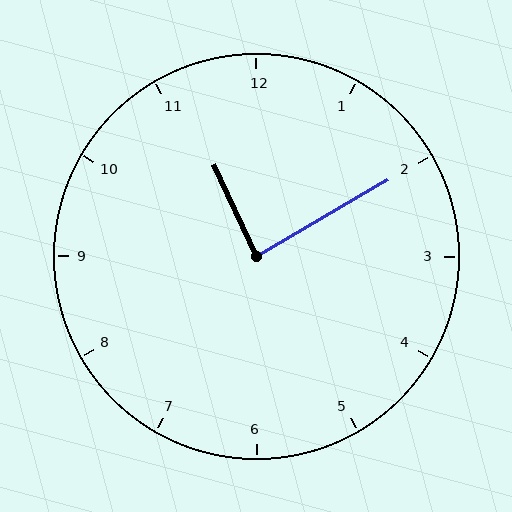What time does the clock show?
11:10.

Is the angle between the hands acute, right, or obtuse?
It is right.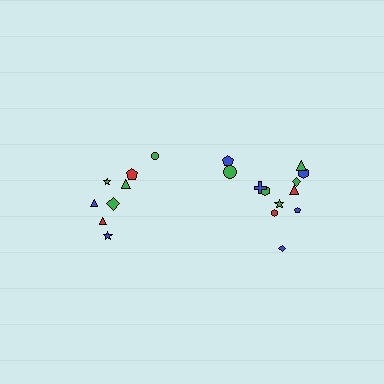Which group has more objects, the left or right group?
The right group.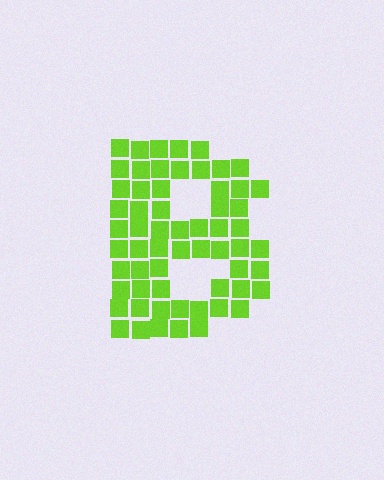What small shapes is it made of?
It is made of small squares.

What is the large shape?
The large shape is the letter B.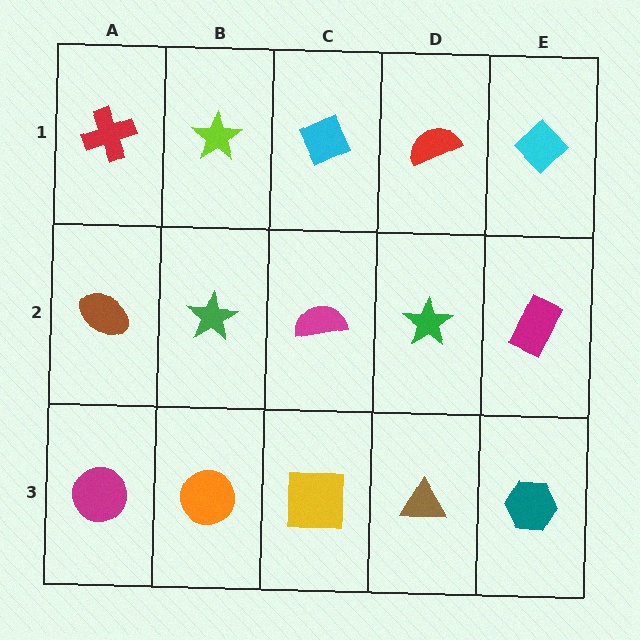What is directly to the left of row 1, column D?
A cyan diamond.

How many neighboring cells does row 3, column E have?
2.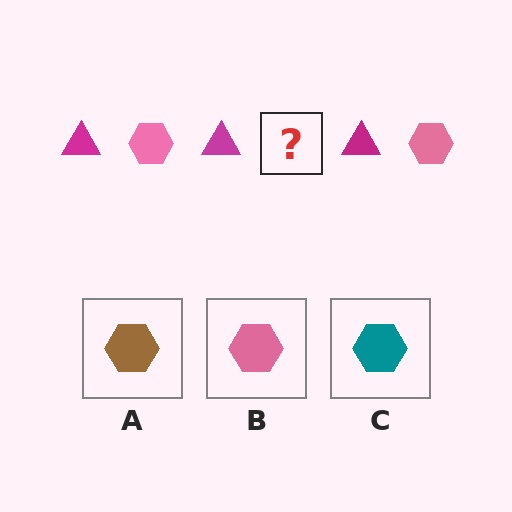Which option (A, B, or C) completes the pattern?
B.